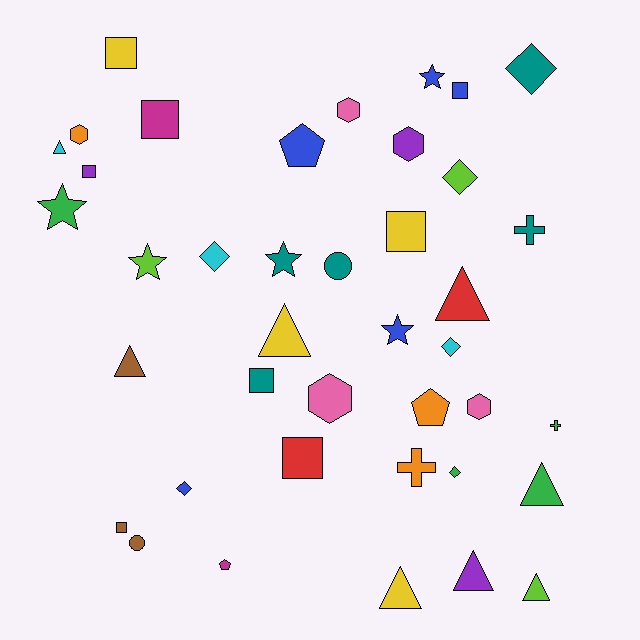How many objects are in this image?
There are 40 objects.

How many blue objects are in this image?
There are 5 blue objects.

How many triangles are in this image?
There are 8 triangles.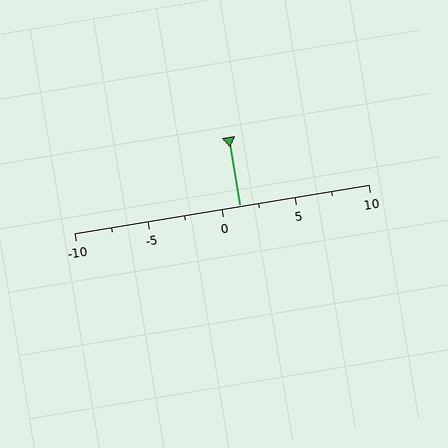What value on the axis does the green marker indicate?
The marker indicates approximately 1.2.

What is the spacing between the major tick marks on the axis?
The major ticks are spaced 5 apart.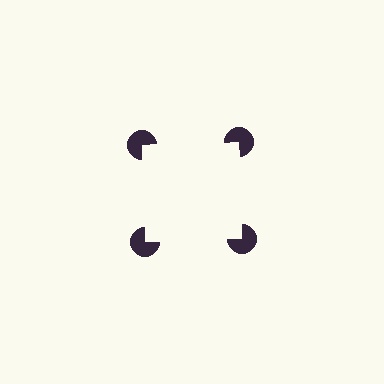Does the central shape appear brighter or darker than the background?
It typically appears slightly brighter than the background, even though no actual brightness change is drawn.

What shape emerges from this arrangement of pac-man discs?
An illusory square — its edges are inferred from the aligned wedge cuts in the pac-man discs, not physically drawn.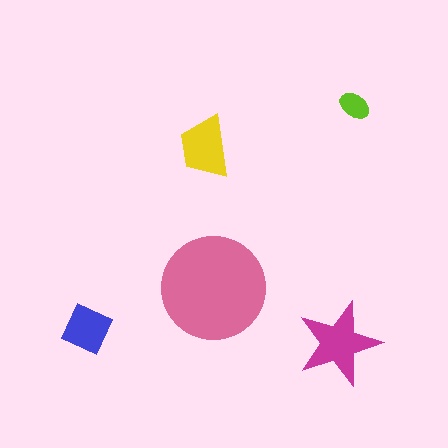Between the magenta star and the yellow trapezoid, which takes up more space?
The magenta star.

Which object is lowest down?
The magenta star is bottommost.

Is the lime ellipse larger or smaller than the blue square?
Smaller.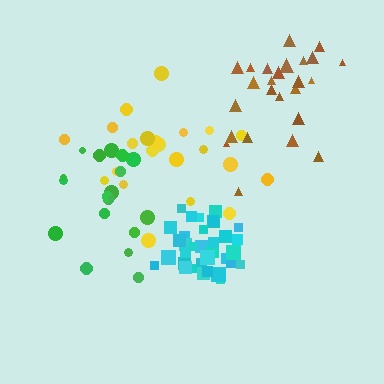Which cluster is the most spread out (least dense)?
Yellow.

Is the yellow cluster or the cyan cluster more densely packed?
Cyan.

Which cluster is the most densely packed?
Cyan.